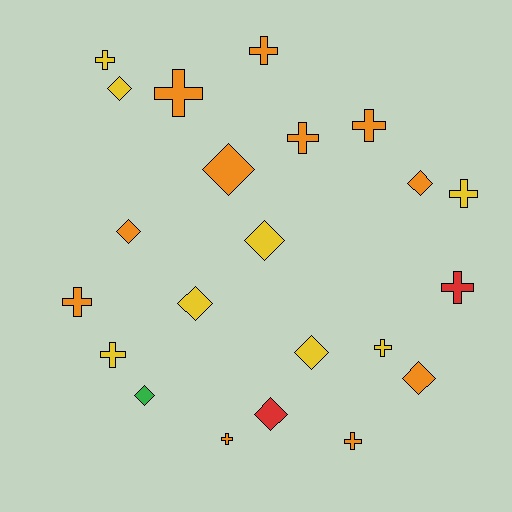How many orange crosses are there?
There are 7 orange crosses.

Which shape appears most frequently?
Cross, with 12 objects.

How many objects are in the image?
There are 22 objects.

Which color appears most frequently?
Orange, with 11 objects.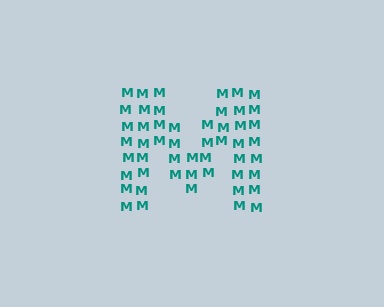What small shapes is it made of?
It is made of small letter M's.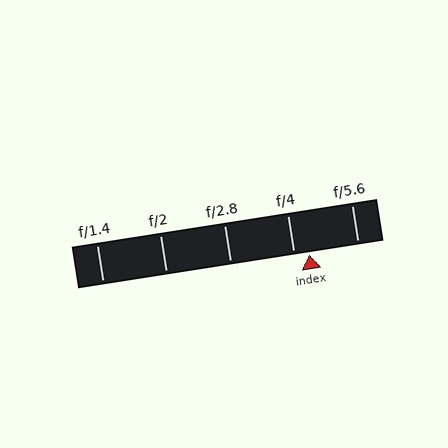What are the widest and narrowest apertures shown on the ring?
The widest aperture shown is f/1.4 and the narrowest is f/5.6.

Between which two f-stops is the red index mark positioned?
The index mark is between f/4 and f/5.6.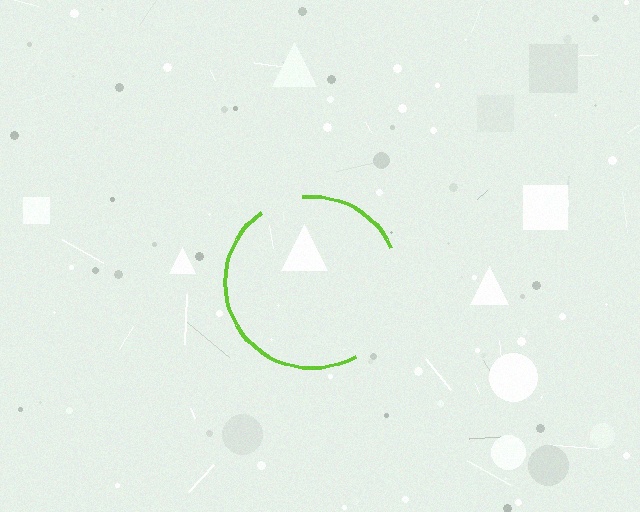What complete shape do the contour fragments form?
The contour fragments form a circle.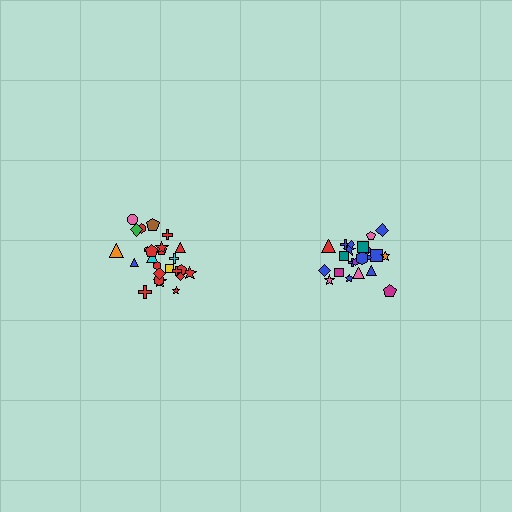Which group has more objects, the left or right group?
The left group.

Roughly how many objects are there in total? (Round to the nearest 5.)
Roughly 45 objects in total.